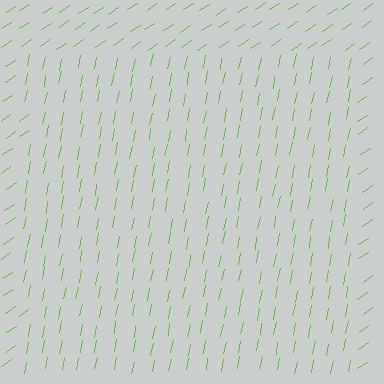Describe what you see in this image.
The image is filled with small lime line segments. A rectangle region in the image has lines oriented differently from the surrounding lines, creating a visible texture boundary.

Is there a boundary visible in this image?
Yes, there is a texture boundary formed by a change in line orientation.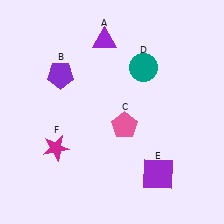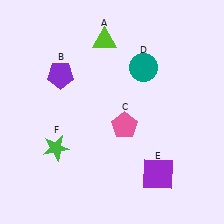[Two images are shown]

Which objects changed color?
A changed from purple to lime. F changed from magenta to green.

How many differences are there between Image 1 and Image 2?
There are 2 differences between the two images.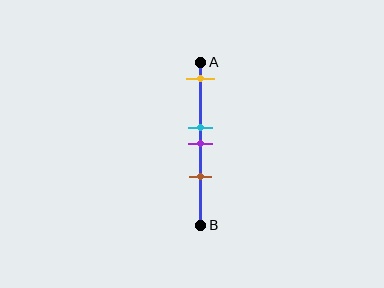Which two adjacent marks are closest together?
The cyan and purple marks are the closest adjacent pair.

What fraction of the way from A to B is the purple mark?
The purple mark is approximately 50% (0.5) of the way from A to B.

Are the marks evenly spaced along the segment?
No, the marks are not evenly spaced.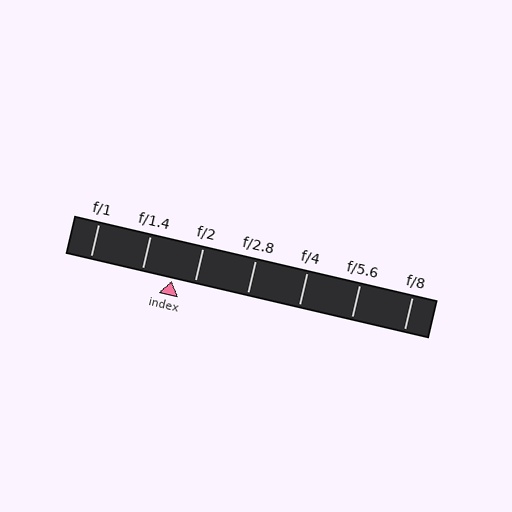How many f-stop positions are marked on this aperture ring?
There are 7 f-stop positions marked.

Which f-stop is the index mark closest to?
The index mark is closest to f/2.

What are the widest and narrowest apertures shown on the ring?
The widest aperture shown is f/1 and the narrowest is f/8.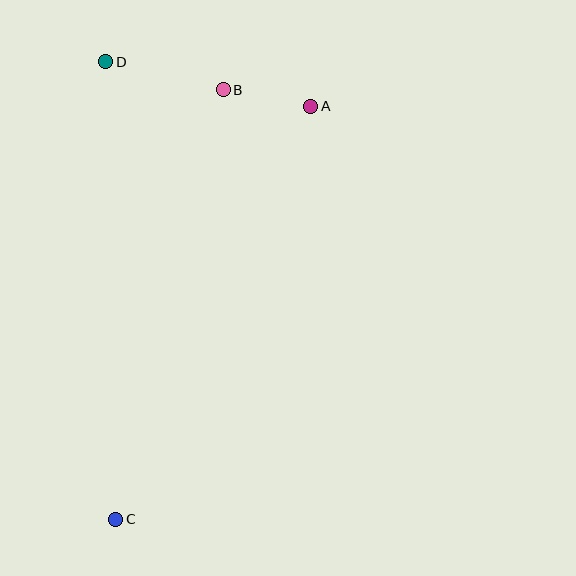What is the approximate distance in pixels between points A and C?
The distance between A and C is approximately 456 pixels.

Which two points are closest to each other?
Points A and B are closest to each other.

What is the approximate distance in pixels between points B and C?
The distance between B and C is approximately 442 pixels.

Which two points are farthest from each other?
Points C and D are farthest from each other.